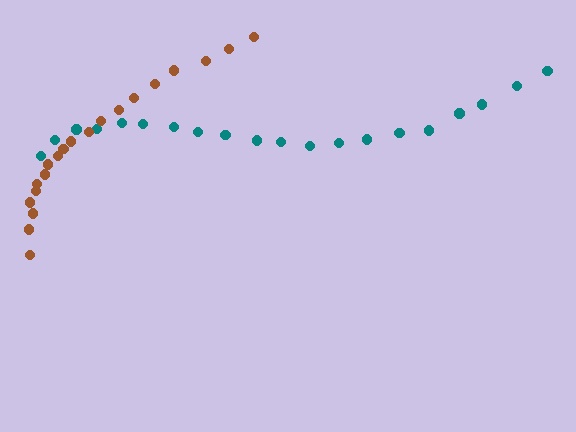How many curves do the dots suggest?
There are 2 distinct paths.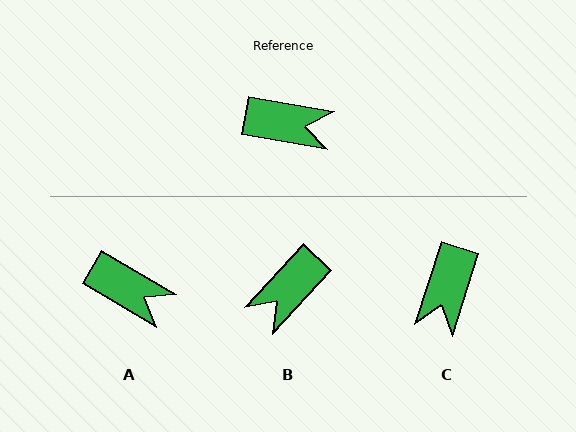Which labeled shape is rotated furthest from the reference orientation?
B, about 123 degrees away.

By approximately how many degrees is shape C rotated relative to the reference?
Approximately 98 degrees clockwise.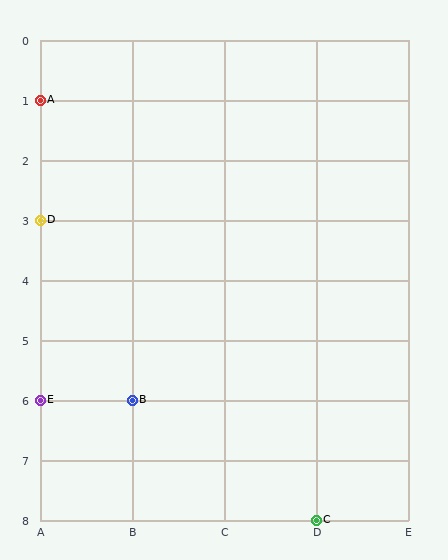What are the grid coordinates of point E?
Point E is at grid coordinates (A, 6).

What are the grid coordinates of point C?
Point C is at grid coordinates (D, 8).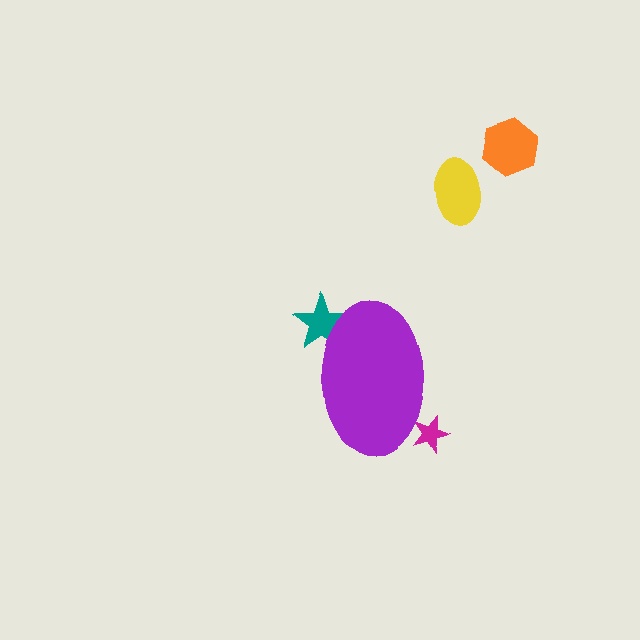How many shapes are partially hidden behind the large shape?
2 shapes are partially hidden.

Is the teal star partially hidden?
Yes, the teal star is partially hidden behind the purple ellipse.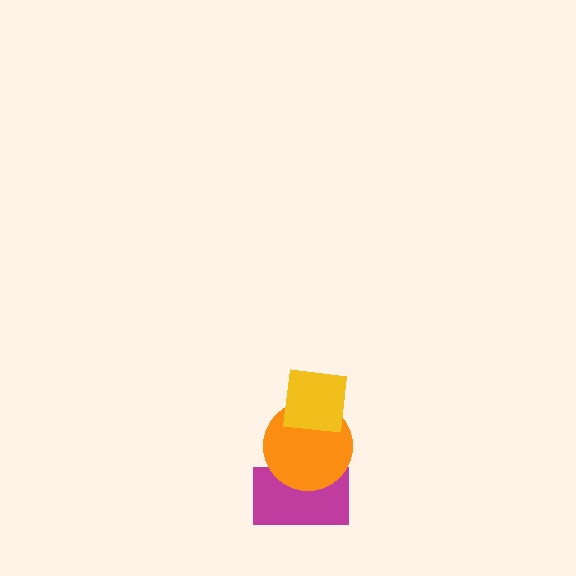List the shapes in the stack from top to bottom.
From top to bottom: the yellow square, the orange circle, the magenta rectangle.